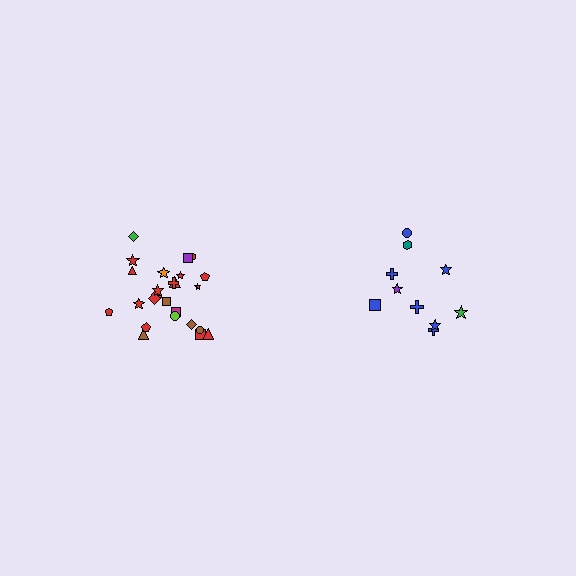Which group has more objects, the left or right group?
The left group.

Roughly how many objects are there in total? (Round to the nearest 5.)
Roughly 35 objects in total.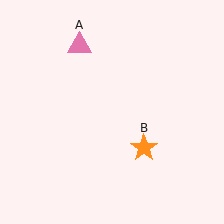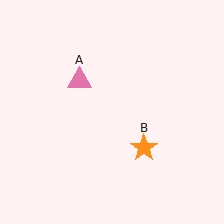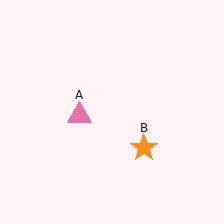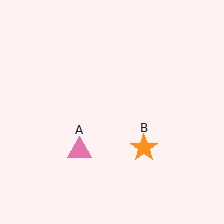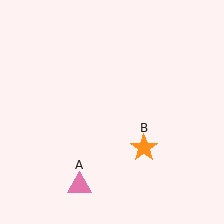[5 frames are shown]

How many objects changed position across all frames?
1 object changed position: pink triangle (object A).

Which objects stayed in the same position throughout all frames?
Orange star (object B) remained stationary.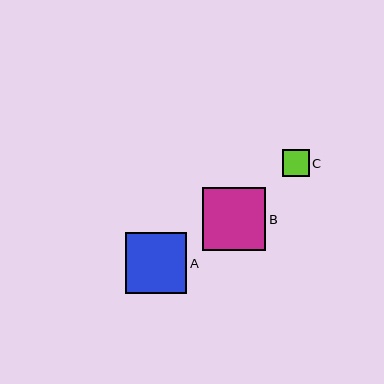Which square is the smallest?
Square C is the smallest with a size of approximately 27 pixels.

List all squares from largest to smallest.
From largest to smallest: B, A, C.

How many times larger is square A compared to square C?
Square A is approximately 2.3 times the size of square C.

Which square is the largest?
Square B is the largest with a size of approximately 63 pixels.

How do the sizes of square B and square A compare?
Square B and square A are approximately the same size.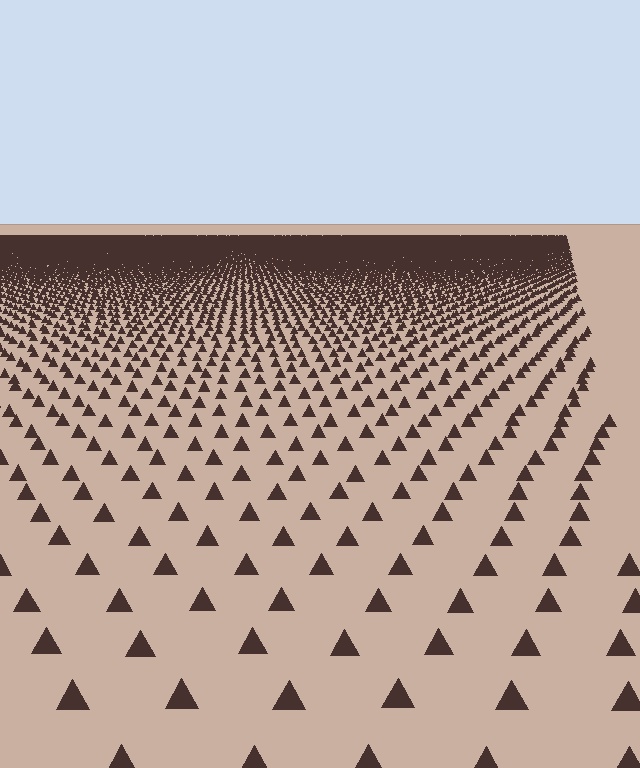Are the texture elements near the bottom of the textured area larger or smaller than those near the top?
Larger. Near the bottom, elements are closer to the viewer and appear at a bigger on-screen size.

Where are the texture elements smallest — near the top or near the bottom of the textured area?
Near the top.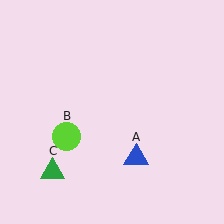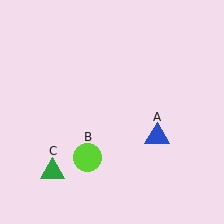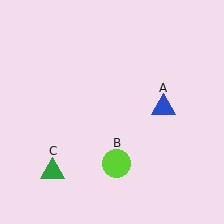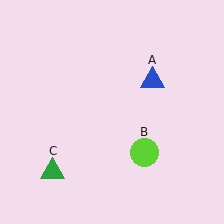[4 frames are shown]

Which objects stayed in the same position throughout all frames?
Green triangle (object C) remained stationary.